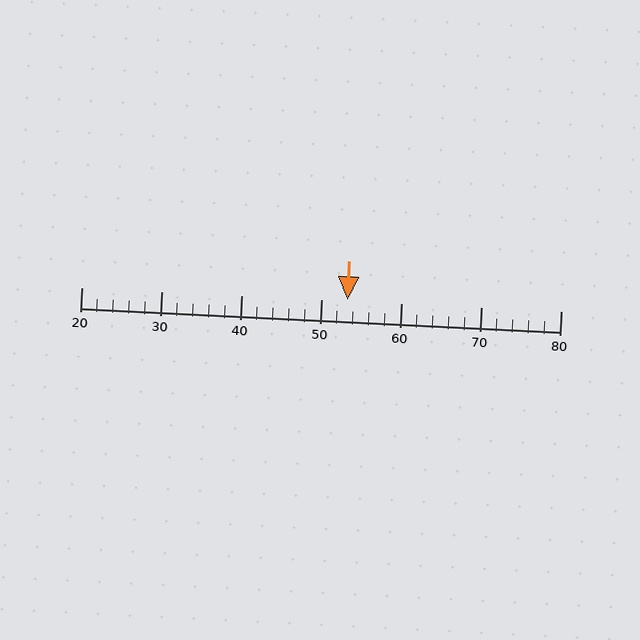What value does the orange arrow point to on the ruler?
The orange arrow points to approximately 53.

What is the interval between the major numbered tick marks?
The major tick marks are spaced 10 units apart.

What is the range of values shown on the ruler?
The ruler shows values from 20 to 80.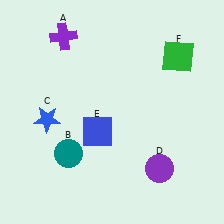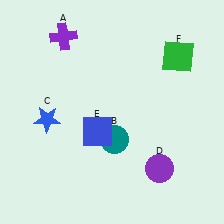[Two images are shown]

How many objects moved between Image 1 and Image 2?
1 object moved between the two images.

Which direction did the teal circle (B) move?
The teal circle (B) moved right.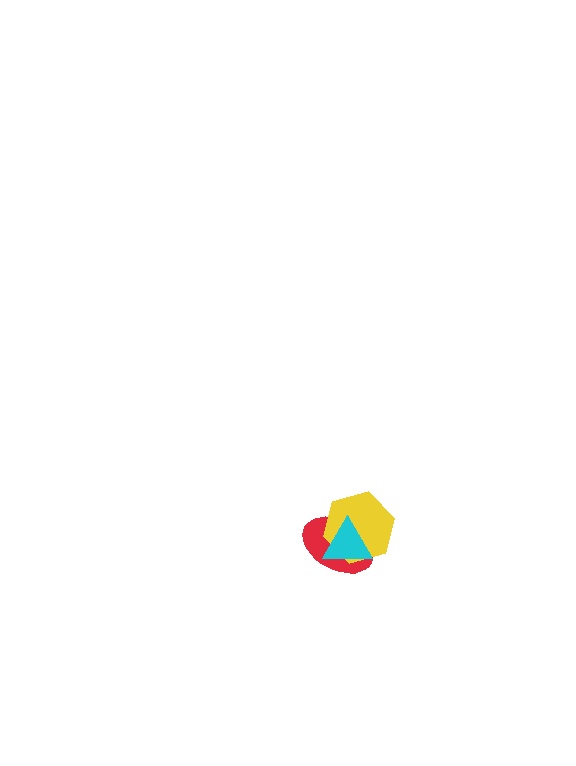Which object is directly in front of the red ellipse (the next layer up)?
The yellow hexagon is directly in front of the red ellipse.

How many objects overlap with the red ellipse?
2 objects overlap with the red ellipse.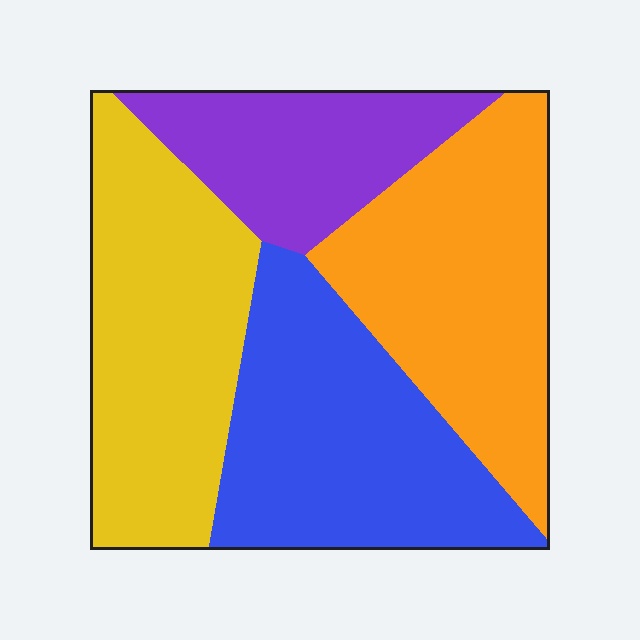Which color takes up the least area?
Purple, at roughly 15%.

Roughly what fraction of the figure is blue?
Blue takes up about one quarter (1/4) of the figure.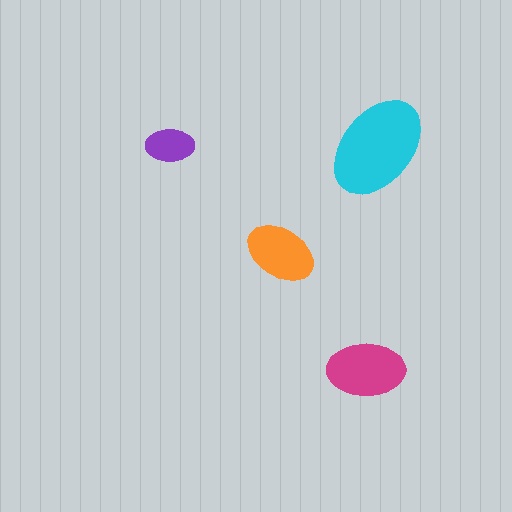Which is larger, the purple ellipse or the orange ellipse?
The orange one.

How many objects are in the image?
There are 4 objects in the image.